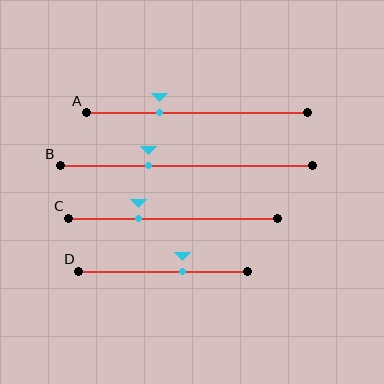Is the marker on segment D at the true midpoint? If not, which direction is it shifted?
No, the marker on segment D is shifted to the right by about 11% of the segment length.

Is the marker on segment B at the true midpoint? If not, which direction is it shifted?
No, the marker on segment B is shifted to the left by about 15% of the segment length.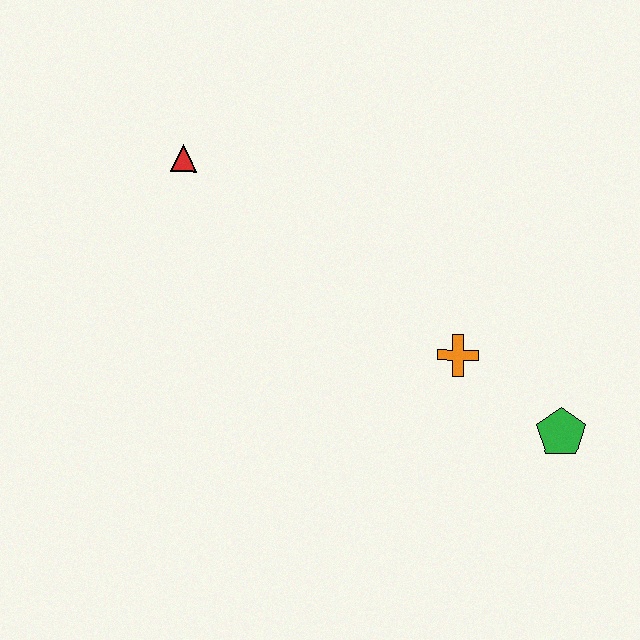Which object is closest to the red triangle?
The orange cross is closest to the red triangle.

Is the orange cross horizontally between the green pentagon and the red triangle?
Yes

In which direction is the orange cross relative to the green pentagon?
The orange cross is to the left of the green pentagon.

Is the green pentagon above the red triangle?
No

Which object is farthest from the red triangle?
The green pentagon is farthest from the red triangle.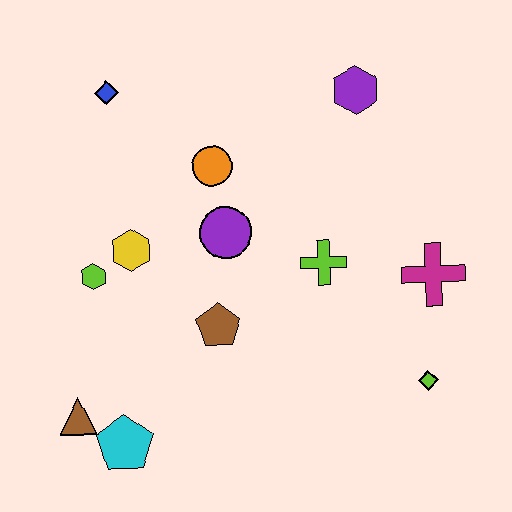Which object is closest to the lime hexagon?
The yellow hexagon is closest to the lime hexagon.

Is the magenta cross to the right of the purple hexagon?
Yes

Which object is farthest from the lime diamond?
The blue diamond is farthest from the lime diamond.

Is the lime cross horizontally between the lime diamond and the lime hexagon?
Yes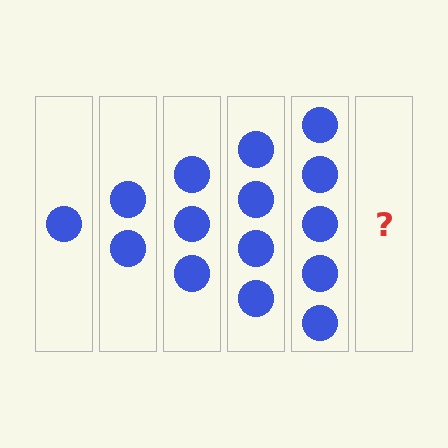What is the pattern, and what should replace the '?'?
The pattern is that each step adds one more circle. The '?' should be 6 circles.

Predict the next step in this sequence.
The next step is 6 circles.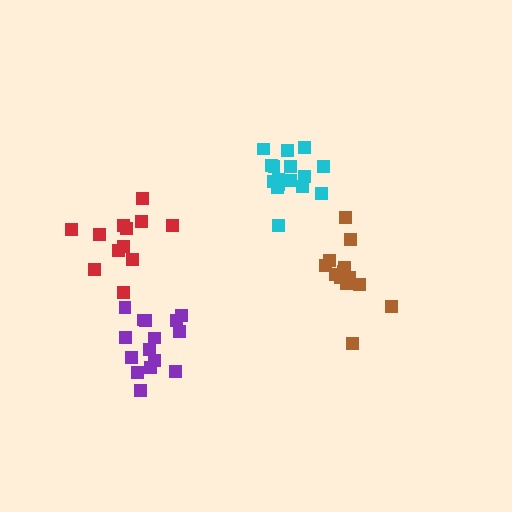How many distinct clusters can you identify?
There are 4 distinct clusters.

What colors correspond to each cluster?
The clusters are colored: brown, red, purple, cyan.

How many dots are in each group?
Group 1: 15 dots, Group 2: 12 dots, Group 3: 15 dots, Group 4: 16 dots (58 total).